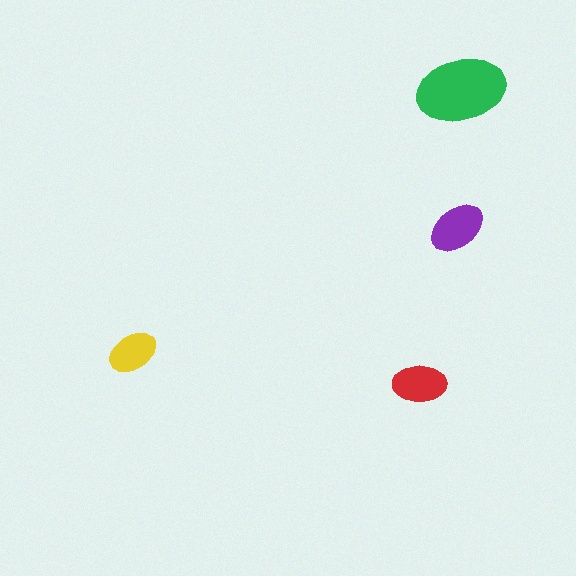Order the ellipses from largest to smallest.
the green one, the purple one, the red one, the yellow one.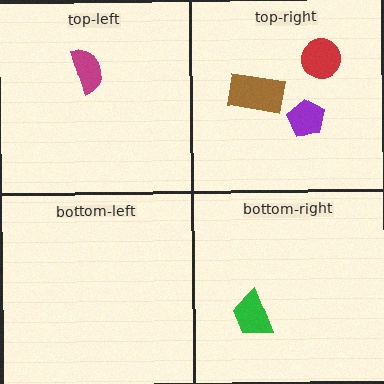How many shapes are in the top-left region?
1.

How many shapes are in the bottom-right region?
1.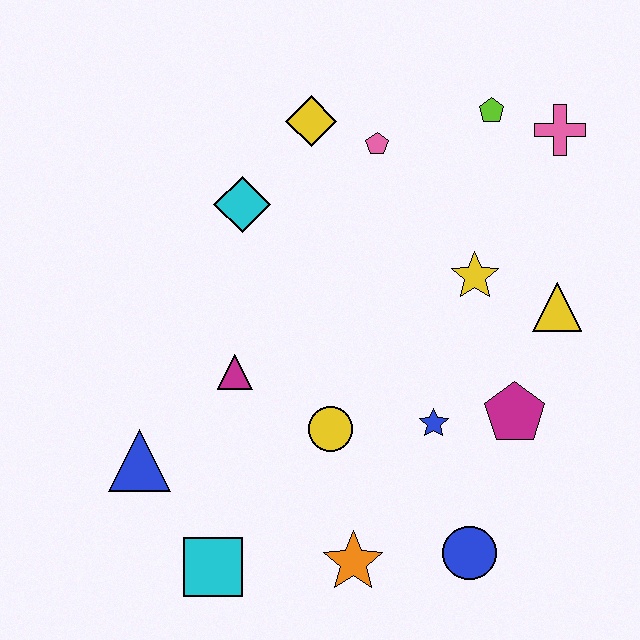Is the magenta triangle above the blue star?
Yes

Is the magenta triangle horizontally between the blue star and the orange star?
No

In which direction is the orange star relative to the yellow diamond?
The orange star is below the yellow diamond.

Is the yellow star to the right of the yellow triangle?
No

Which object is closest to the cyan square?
The blue triangle is closest to the cyan square.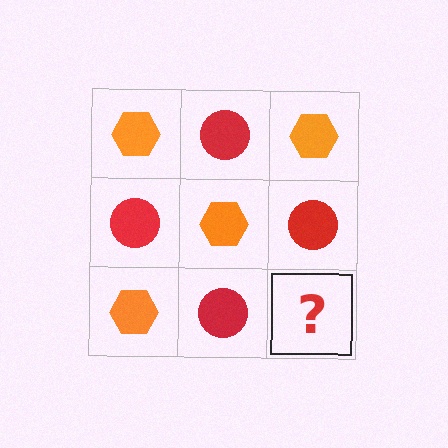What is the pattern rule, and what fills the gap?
The rule is that it alternates orange hexagon and red circle in a checkerboard pattern. The gap should be filled with an orange hexagon.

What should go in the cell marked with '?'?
The missing cell should contain an orange hexagon.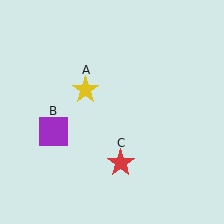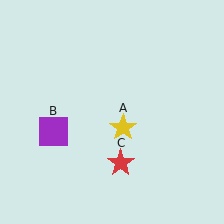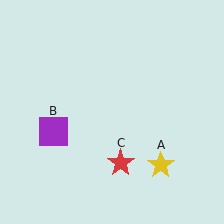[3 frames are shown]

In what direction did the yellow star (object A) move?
The yellow star (object A) moved down and to the right.